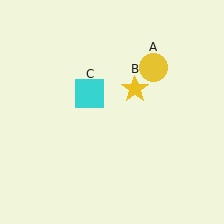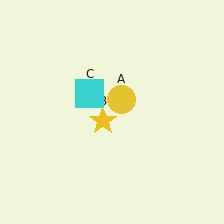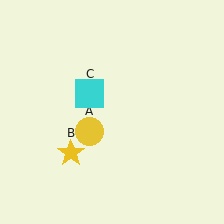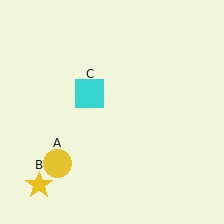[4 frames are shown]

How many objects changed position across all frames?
2 objects changed position: yellow circle (object A), yellow star (object B).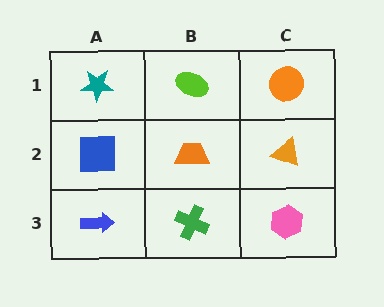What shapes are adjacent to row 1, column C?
An orange triangle (row 2, column C), a lime ellipse (row 1, column B).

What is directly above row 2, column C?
An orange circle.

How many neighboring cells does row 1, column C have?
2.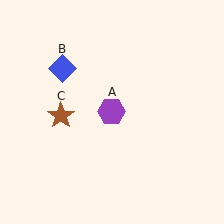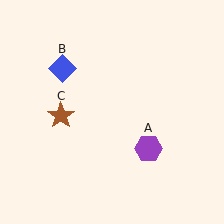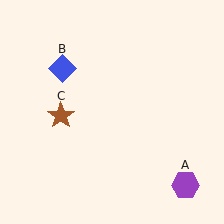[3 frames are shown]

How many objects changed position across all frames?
1 object changed position: purple hexagon (object A).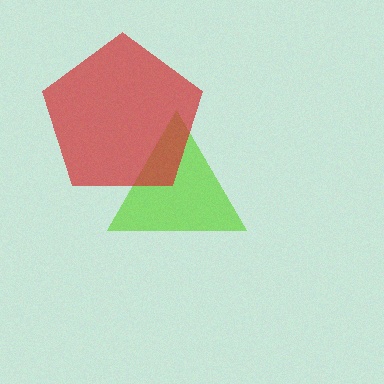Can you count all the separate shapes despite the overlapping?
Yes, there are 2 separate shapes.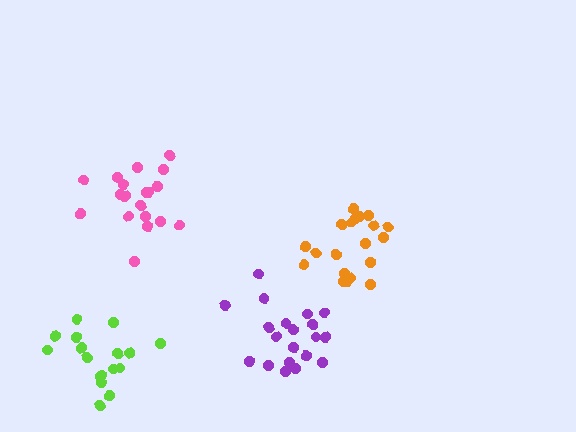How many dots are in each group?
Group 1: 20 dots, Group 2: 20 dots, Group 3: 17 dots, Group 4: 20 dots (77 total).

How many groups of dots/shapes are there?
There are 4 groups.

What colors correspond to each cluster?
The clusters are colored: purple, orange, lime, pink.